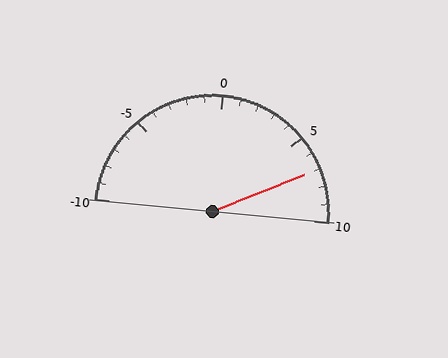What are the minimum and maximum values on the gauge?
The gauge ranges from -10 to 10.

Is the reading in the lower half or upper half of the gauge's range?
The reading is in the upper half of the range (-10 to 10).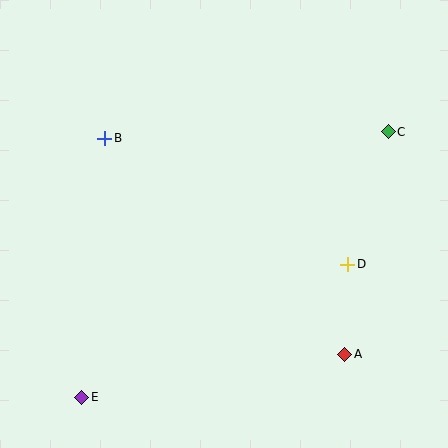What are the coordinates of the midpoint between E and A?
The midpoint between E and A is at (213, 376).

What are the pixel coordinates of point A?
Point A is at (344, 354).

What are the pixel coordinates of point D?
Point D is at (348, 264).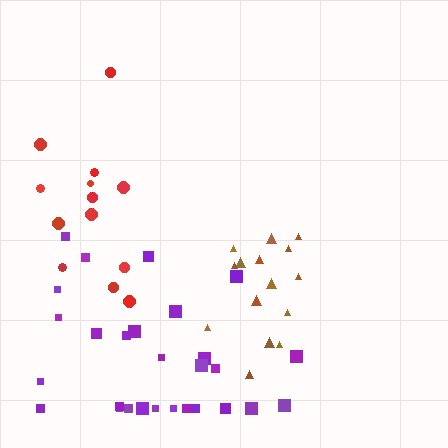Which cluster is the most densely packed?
Brown.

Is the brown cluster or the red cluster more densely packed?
Brown.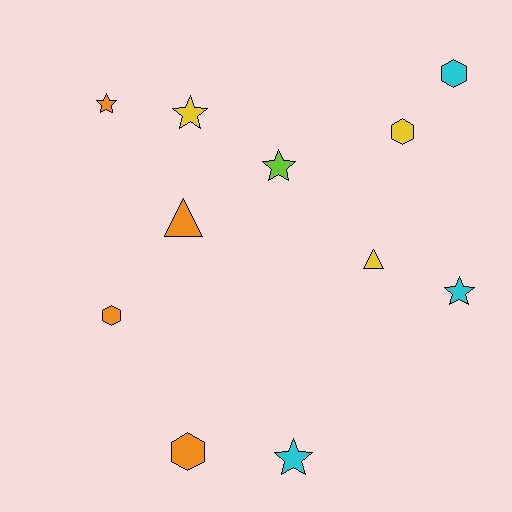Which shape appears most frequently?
Star, with 5 objects.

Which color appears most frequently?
Orange, with 4 objects.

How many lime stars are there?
There is 1 lime star.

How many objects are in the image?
There are 11 objects.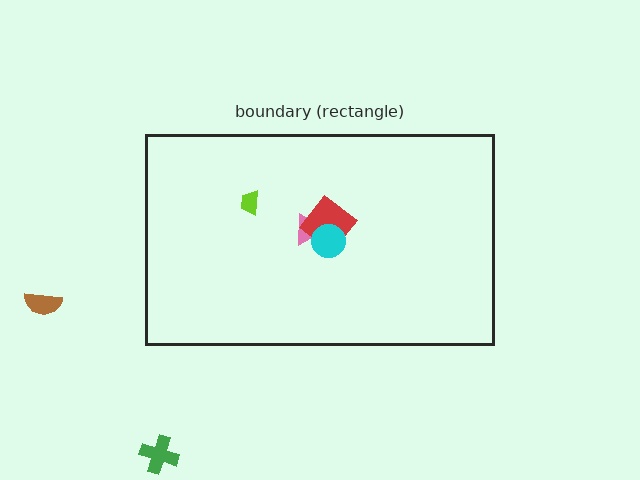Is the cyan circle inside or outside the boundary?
Inside.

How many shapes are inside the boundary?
4 inside, 2 outside.